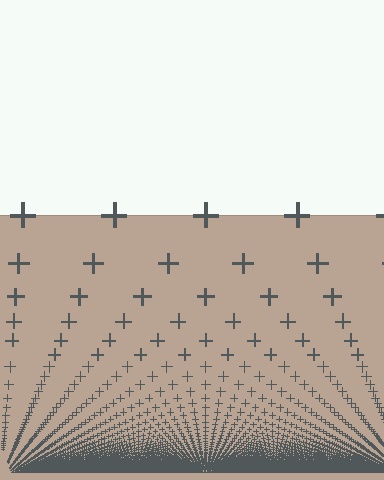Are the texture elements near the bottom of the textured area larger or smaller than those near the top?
Smaller. The gradient is inverted — elements near the bottom are smaller and denser.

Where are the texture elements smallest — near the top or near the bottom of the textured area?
Near the bottom.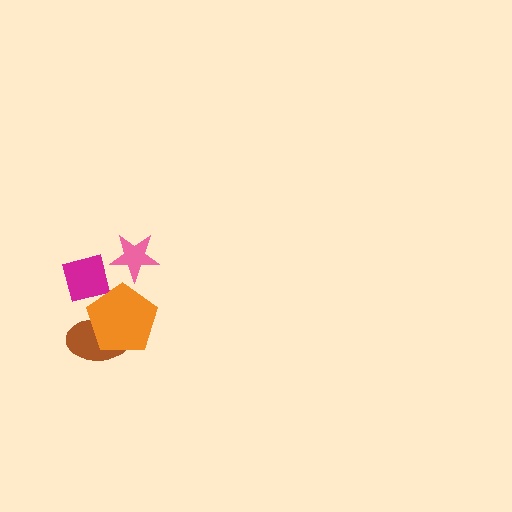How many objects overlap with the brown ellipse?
1 object overlaps with the brown ellipse.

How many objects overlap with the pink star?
0 objects overlap with the pink star.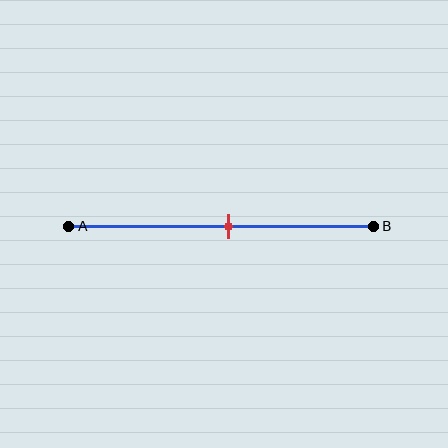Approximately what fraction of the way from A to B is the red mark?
The red mark is approximately 55% of the way from A to B.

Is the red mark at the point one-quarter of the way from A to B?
No, the mark is at about 55% from A, not at the 25% one-quarter point.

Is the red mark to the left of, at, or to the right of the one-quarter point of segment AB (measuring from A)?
The red mark is to the right of the one-quarter point of segment AB.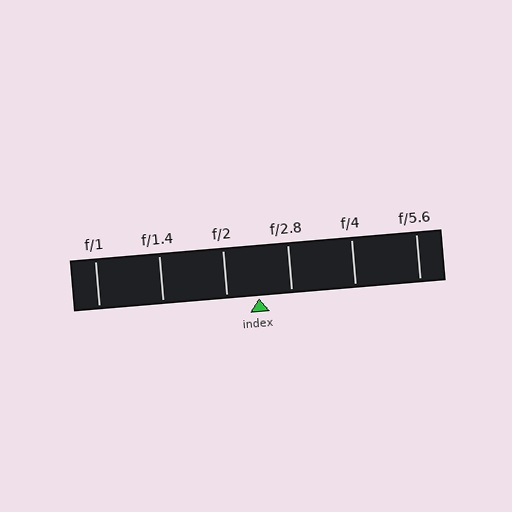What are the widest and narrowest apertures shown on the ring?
The widest aperture shown is f/1 and the narrowest is f/5.6.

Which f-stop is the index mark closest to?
The index mark is closest to f/2.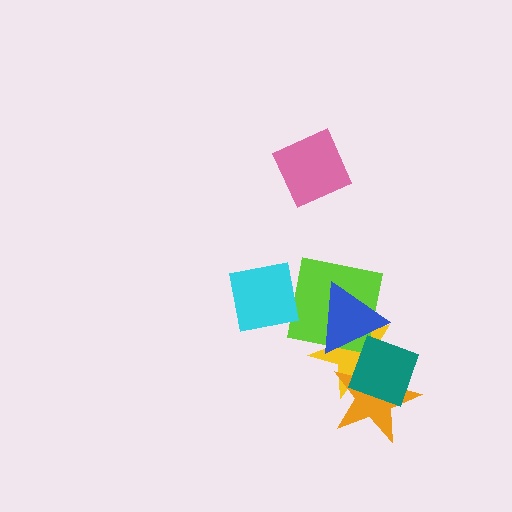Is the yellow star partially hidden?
Yes, it is partially covered by another shape.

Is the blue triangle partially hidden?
Yes, it is partially covered by another shape.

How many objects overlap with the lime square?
2 objects overlap with the lime square.